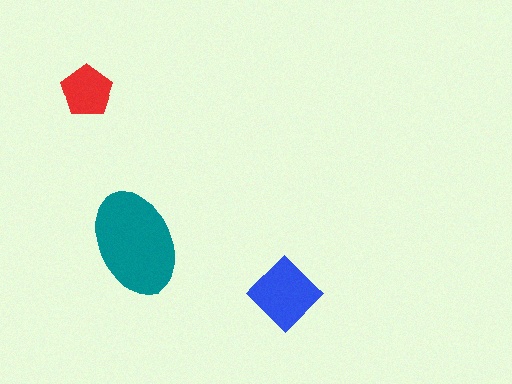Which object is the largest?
The teal ellipse.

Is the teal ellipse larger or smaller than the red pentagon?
Larger.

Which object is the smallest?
The red pentagon.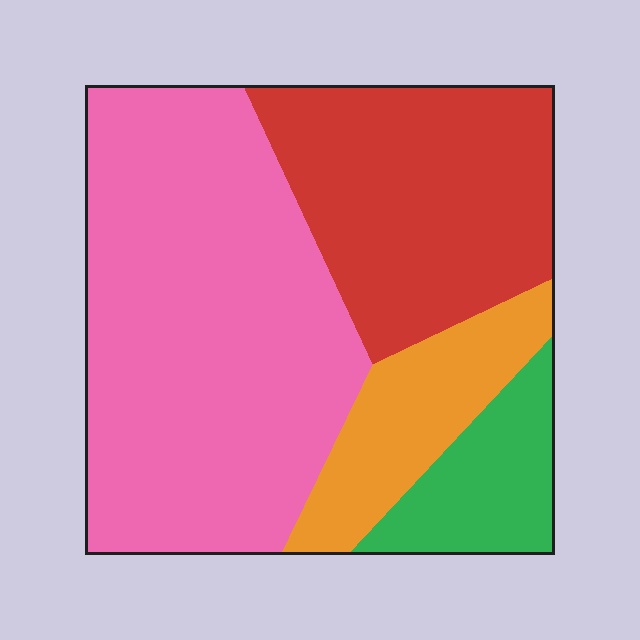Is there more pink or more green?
Pink.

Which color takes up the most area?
Pink, at roughly 50%.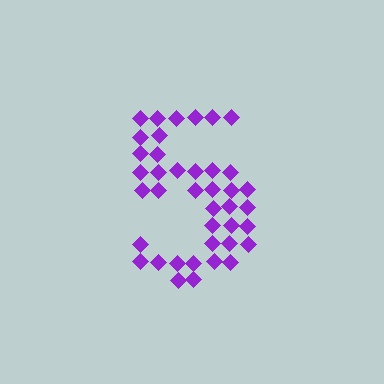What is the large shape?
The large shape is the digit 5.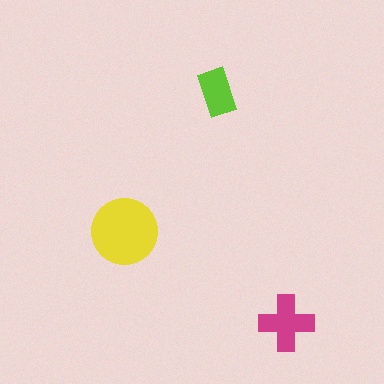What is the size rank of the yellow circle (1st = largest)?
1st.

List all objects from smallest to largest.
The lime rectangle, the magenta cross, the yellow circle.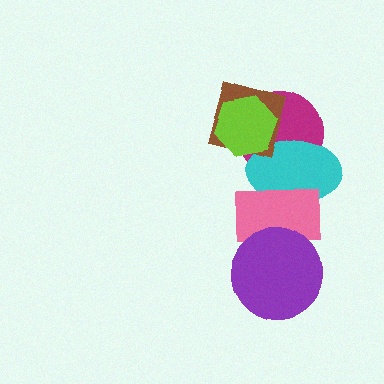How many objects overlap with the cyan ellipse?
4 objects overlap with the cyan ellipse.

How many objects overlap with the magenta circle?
3 objects overlap with the magenta circle.